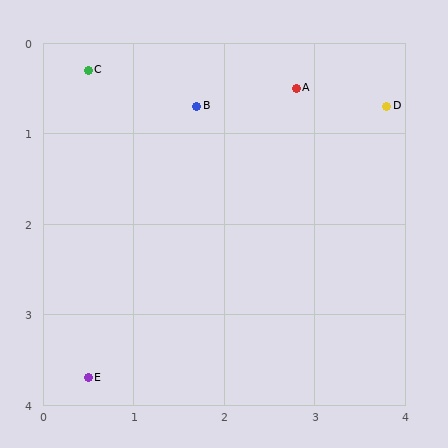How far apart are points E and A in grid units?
Points E and A are about 3.9 grid units apart.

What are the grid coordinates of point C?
Point C is at approximately (0.5, 0.3).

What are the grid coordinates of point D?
Point D is at approximately (3.8, 0.7).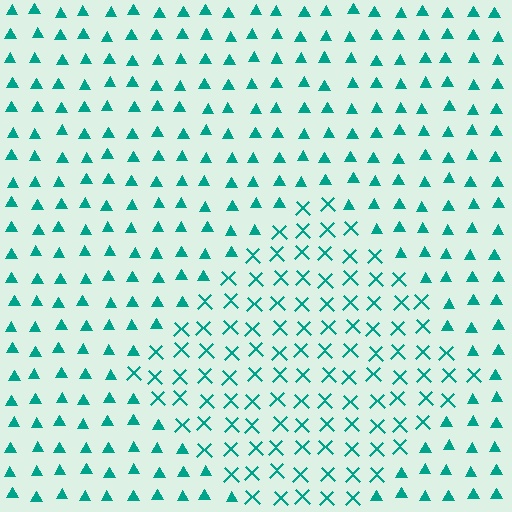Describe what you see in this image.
The image is filled with small teal elements arranged in a uniform grid. A diamond-shaped region contains X marks, while the surrounding area contains triangles. The boundary is defined purely by the change in element shape.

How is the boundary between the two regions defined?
The boundary is defined by a change in element shape: X marks inside vs. triangles outside. All elements share the same color and spacing.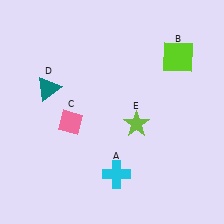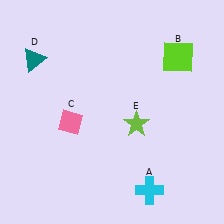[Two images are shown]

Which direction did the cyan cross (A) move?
The cyan cross (A) moved right.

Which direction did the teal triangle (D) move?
The teal triangle (D) moved up.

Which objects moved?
The objects that moved are: the cyan cross (A), the teal triangle (D).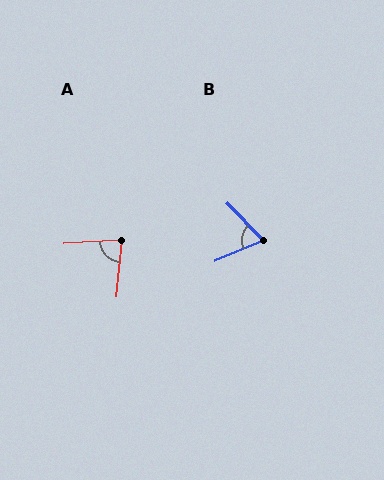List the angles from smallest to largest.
B (68°), A (80°).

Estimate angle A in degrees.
Approximately 80 degrees.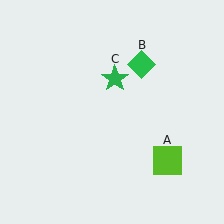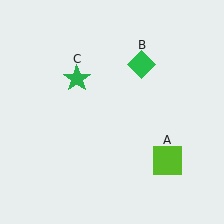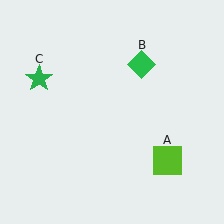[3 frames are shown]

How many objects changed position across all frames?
1 object changed position: green star (object C).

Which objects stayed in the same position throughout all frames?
Lime square (object A) and green diamond (object B) remained stationary.